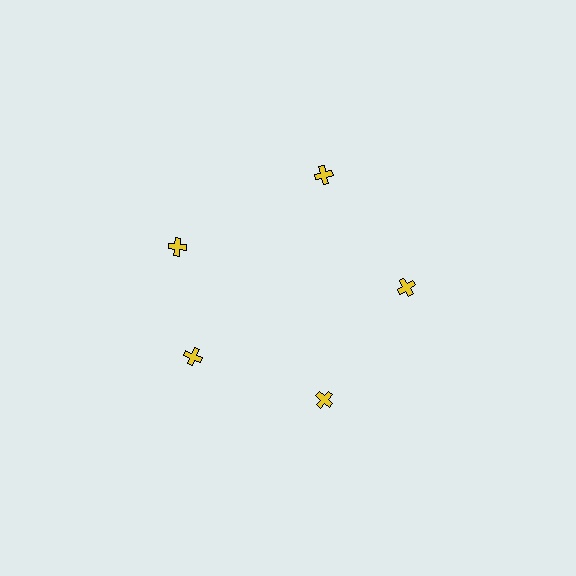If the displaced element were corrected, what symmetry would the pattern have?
It would have 5-fold rotational symmetry — the pattern would map onto itself every 72 degrees.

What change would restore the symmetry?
The symmetry would be restored by rotating it back into even spacing with its neighbors so that all 5 crosses sit at equal angles and equal distance from the center.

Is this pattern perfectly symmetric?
No. The 5 yellow crosses are arranged in a ring, but one element near the 10 o'clock position is rotated out of alignment along the ring, breaking the 5-fold rotational symmetry.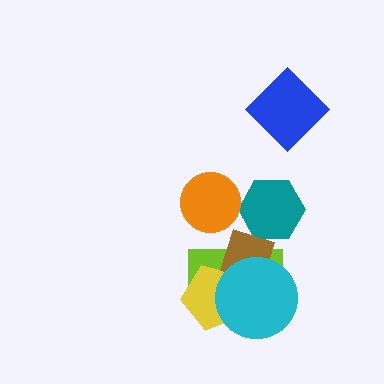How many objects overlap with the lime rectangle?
3 objects overlap with the lime rectangle.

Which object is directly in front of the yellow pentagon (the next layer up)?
The brown diamond is directly in front of the yellow pentagon.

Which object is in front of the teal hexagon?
The brown diamond is in front of the teal hexagon.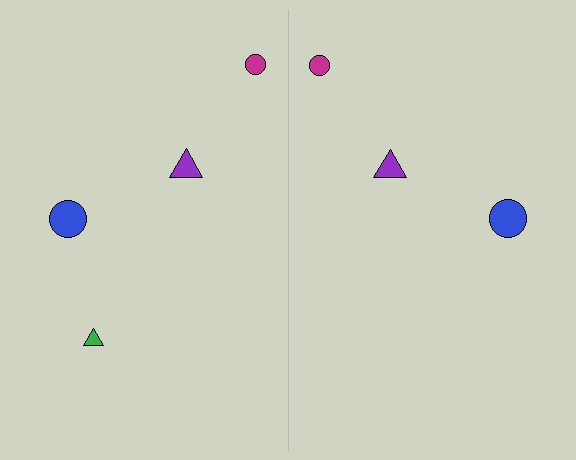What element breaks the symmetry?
A green triangle is missing from the right side.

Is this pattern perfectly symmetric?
No, the pattern is not perfectly symmetric. A green triangle is missing from the right side.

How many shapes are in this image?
There are 7 shapes in this image.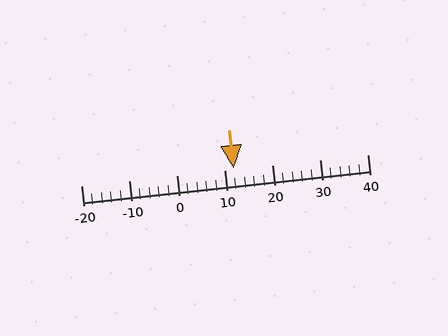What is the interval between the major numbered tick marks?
The major tick marks are spaced 10 units apart.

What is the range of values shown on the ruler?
The ruler shows values from -20 to 40.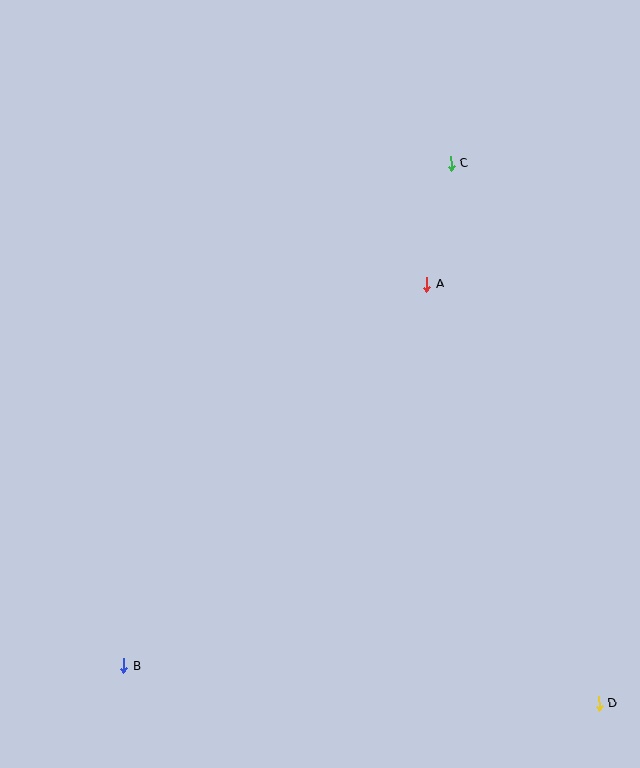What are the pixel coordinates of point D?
Point D is at (599, 704).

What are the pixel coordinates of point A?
Point A is at (427, 284).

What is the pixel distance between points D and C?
The distance between D and C is 560 pixels.